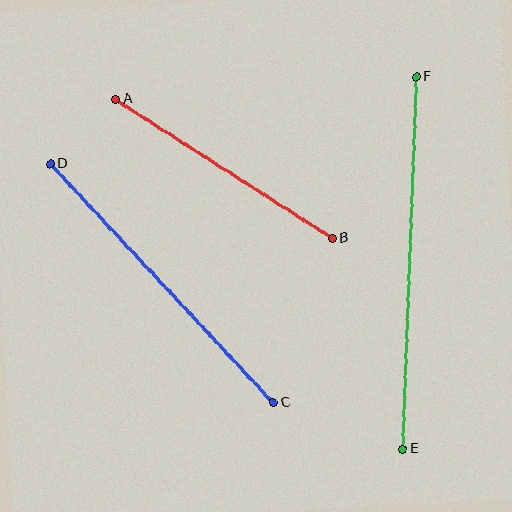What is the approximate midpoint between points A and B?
The midpoint is at approximately (224, 169) pixels.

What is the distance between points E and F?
The distance is approximately 372 pixels.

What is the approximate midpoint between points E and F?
The midpoint is at approximately (410, 263) pixels.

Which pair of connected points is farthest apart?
Points E and F are farthest apart.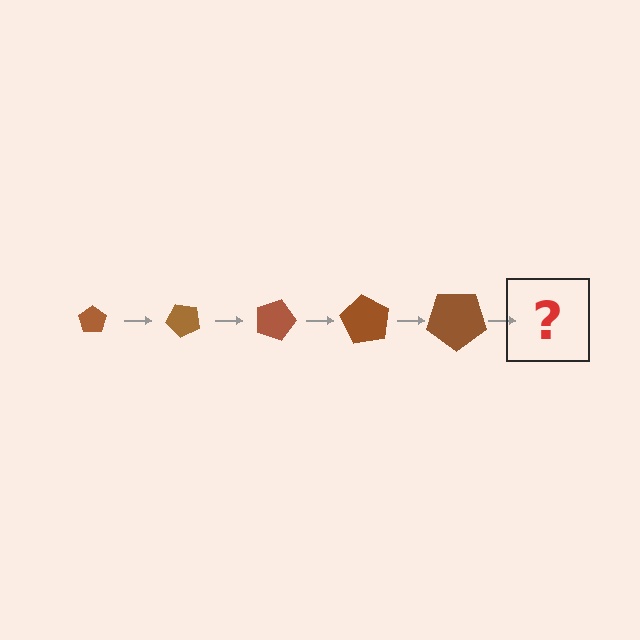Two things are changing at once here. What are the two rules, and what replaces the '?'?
The two rules are that the pentagon grows larger each step and it rotates 45 degrees each step. The '?' should be a pentagon, larger than the previous one and rotated 225 degrees from the start.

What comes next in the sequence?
The next element should be a pentagon, larger than the previous one and rotated 225 degrees from the start.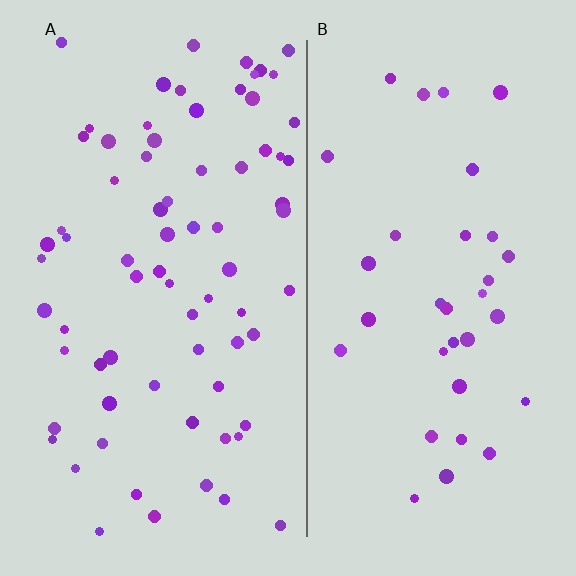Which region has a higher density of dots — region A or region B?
A (the left).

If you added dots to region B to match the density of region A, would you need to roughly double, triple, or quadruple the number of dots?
Approximately double.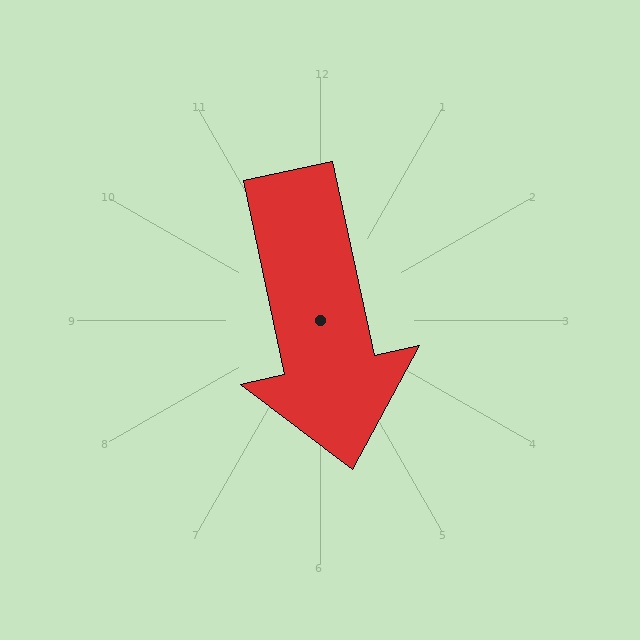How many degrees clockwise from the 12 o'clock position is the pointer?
Approximately 168 degrees.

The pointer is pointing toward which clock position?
Roughly 6 o'clock.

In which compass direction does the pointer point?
South.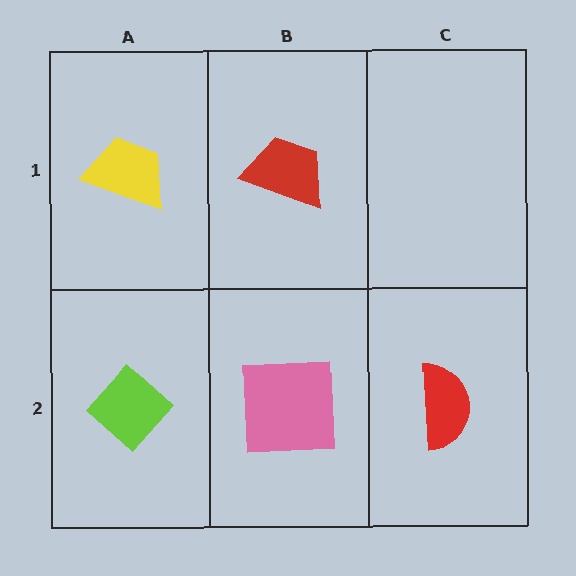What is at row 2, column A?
A lime diamond.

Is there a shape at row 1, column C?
No, that cell is empty.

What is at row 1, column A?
A yellow trapezoid.